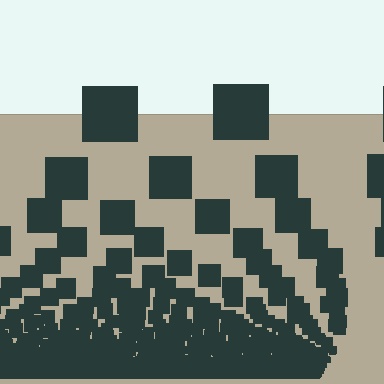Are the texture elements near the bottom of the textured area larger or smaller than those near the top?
Smaller. The gradient is inverted — elements near the bottom are smaller and denser.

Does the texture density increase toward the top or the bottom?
Density increases toward the bottom.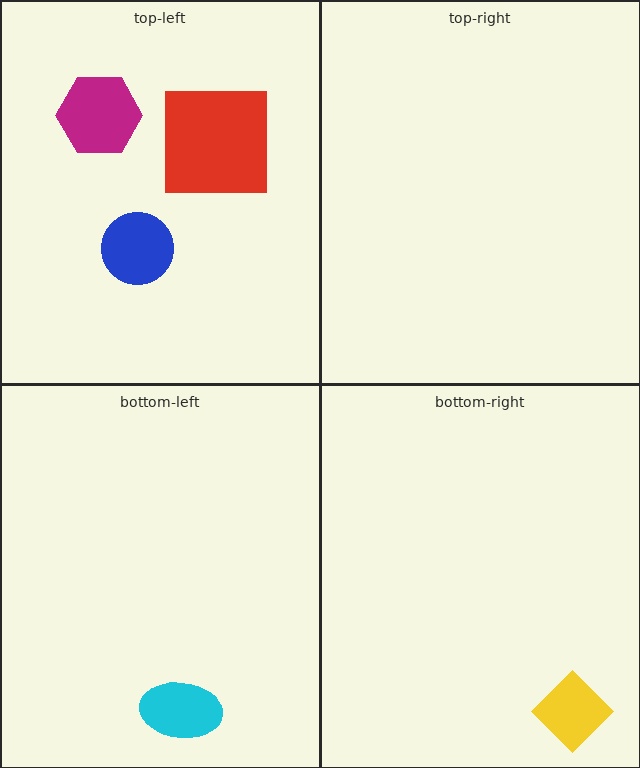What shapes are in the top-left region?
The magenta hexagon, the blue circle, the red square.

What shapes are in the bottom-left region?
The cyan ellipse.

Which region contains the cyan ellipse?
The bottom-left region.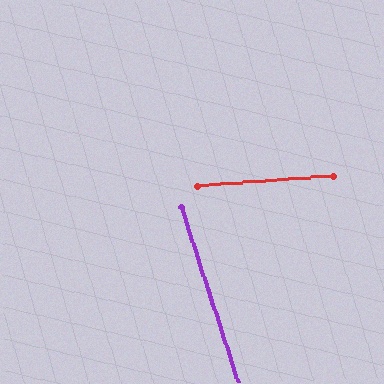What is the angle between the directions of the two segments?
Approximately 76 degrees.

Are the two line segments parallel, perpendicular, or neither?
Neither parallel nor perpendicular — they differ by about 76°.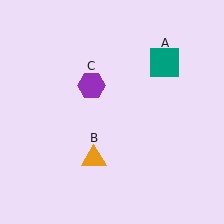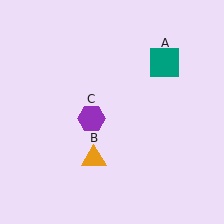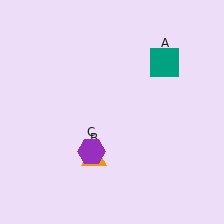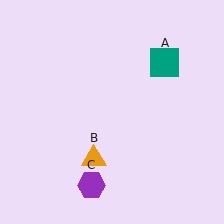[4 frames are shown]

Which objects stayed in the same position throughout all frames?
Teal square (object A) and orange triangle (object B) remained stationary.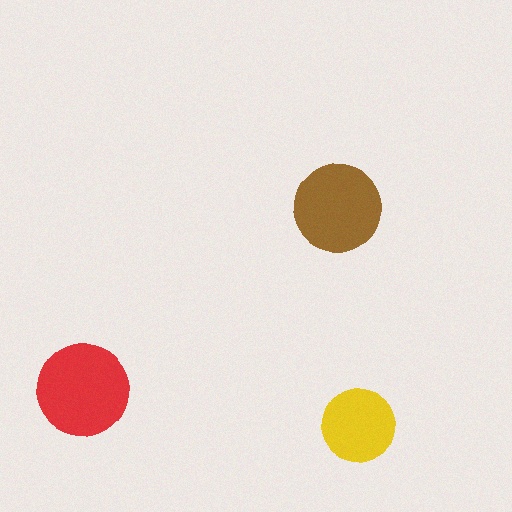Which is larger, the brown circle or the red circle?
The red one.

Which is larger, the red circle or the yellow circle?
The red one.